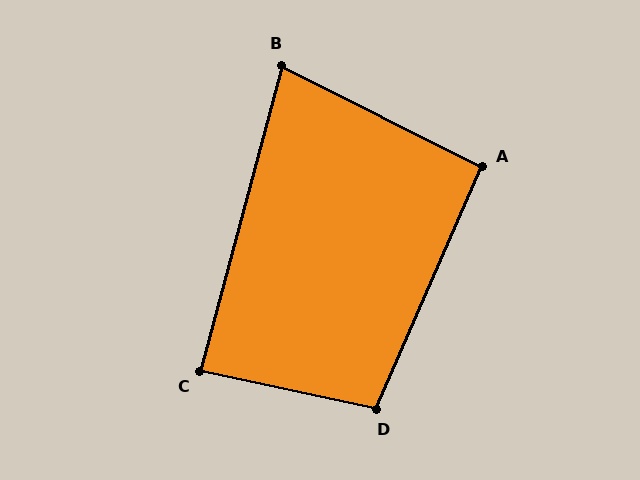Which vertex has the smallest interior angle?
B, at approximately 79 degrees.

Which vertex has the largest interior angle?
D, at approximately 101 degrees.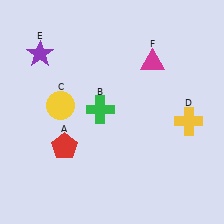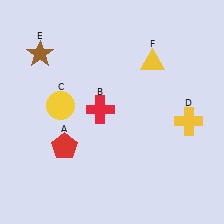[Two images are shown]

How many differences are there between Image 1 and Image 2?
There are 3 differences between the two images.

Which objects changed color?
B changed from green to red. E changed from purple to brown. F changed from magenta to yellow.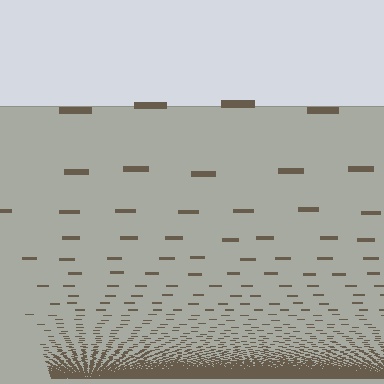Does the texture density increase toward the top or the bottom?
Density increases toward the bottom.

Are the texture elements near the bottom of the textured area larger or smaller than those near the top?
Smaller. The gradient is inverted — elements near the bottom are smaller and denser.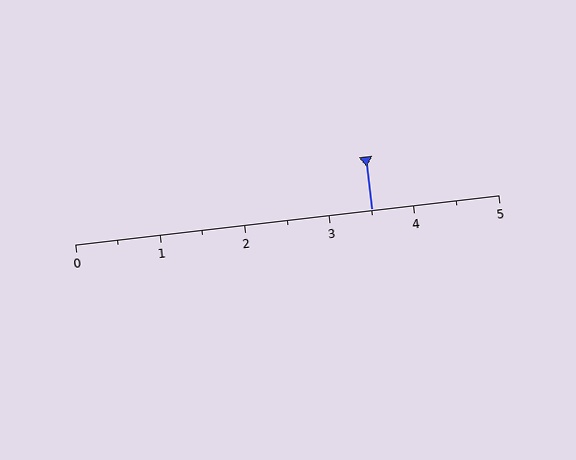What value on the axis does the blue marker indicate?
The marker indicates approximately 3.5.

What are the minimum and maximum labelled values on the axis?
The axis runs from 0 to 5.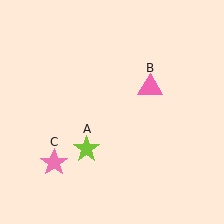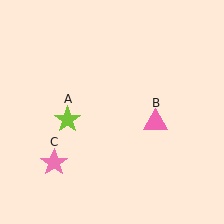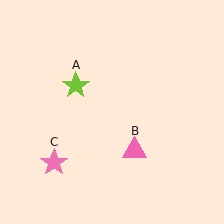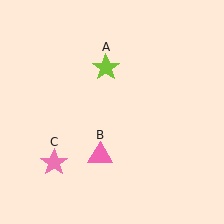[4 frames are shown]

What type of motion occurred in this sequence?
The lime star (object A), pink triangle (object B) rotated clockwise around the center of the scene.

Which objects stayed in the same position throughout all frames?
Pink star (object C) remained stationary.